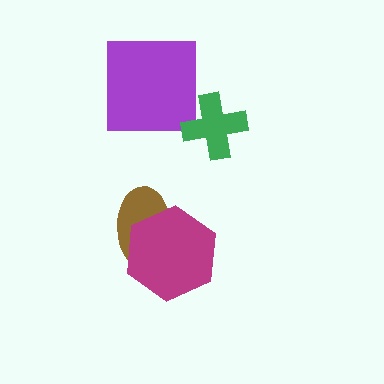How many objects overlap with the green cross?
0 objects overlap with the green cross.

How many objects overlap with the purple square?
0 objects overlap with the purple square.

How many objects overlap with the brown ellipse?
1 object overlaps with the brown ellipse.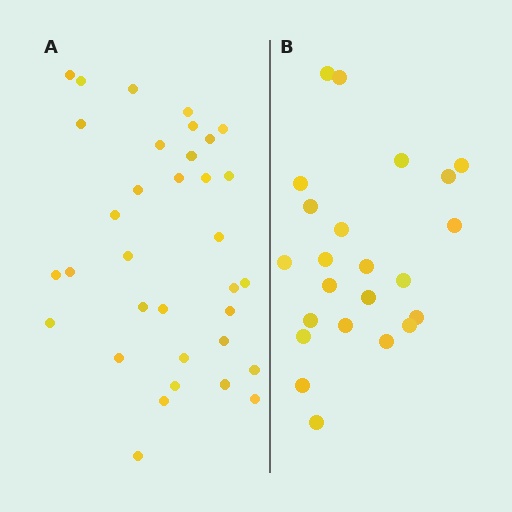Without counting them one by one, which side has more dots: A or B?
Region A (the left region) has more dots.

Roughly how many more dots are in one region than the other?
Region A has roughly 12 or so more dots than region B.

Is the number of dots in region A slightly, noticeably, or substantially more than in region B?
Region A has substantially more. The ratio is roughly 1.5 to 1.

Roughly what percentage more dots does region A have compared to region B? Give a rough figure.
About 50% more.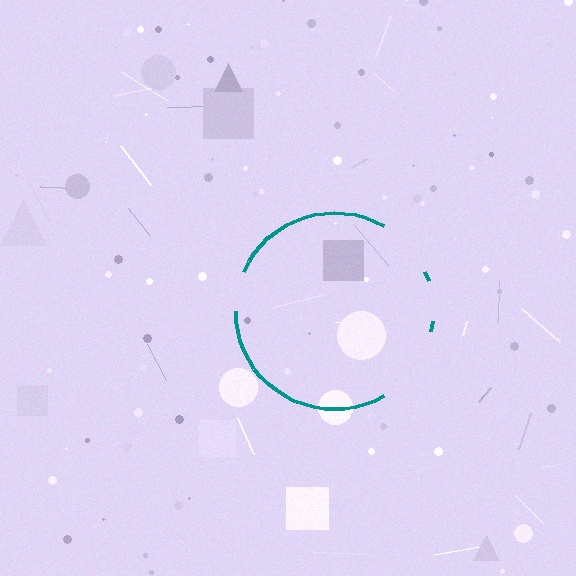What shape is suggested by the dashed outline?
The dashed outline suggests a circle.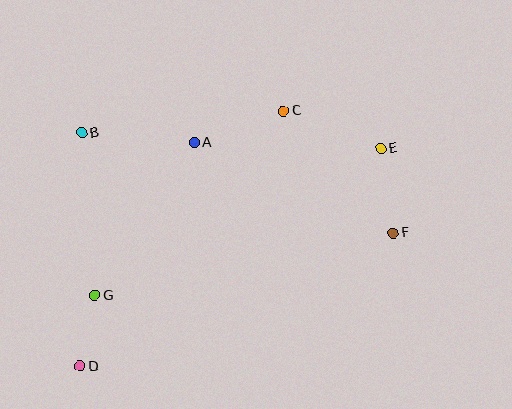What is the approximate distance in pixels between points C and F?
The distance between C and F is approximately 164 pixels.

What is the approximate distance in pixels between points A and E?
The distance between A and E is approximately 187 pixels.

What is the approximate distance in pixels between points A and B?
The distance between A and B is approximately 113 pixels.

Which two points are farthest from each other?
Points D and E are farthest from each other.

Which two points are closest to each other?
Points D and G are closest to each other.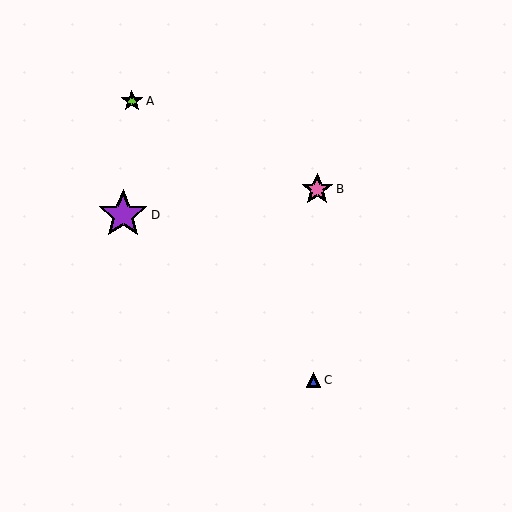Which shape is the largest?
The purple star (labeled D) is the largest.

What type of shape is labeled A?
Shape A is a lime star.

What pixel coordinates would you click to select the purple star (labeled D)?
Click at (123, 215) to select the purple star D.